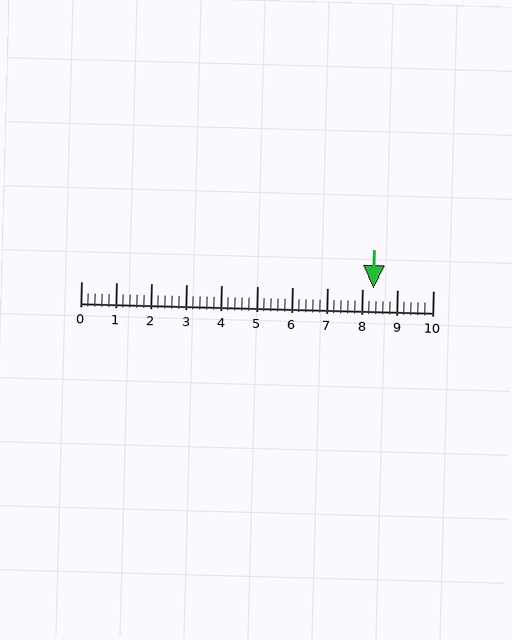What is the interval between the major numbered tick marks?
The major tick marks are spaced 1 units apart.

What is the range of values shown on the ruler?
The ruler shows values from 0 to 10.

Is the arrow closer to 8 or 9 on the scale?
The arrow is closer to 8.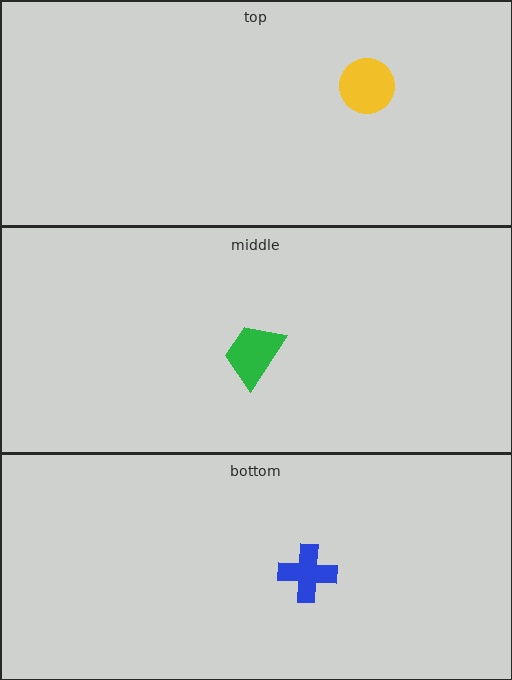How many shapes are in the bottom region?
1.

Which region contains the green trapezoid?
The middle region.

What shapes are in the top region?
The yellow circle.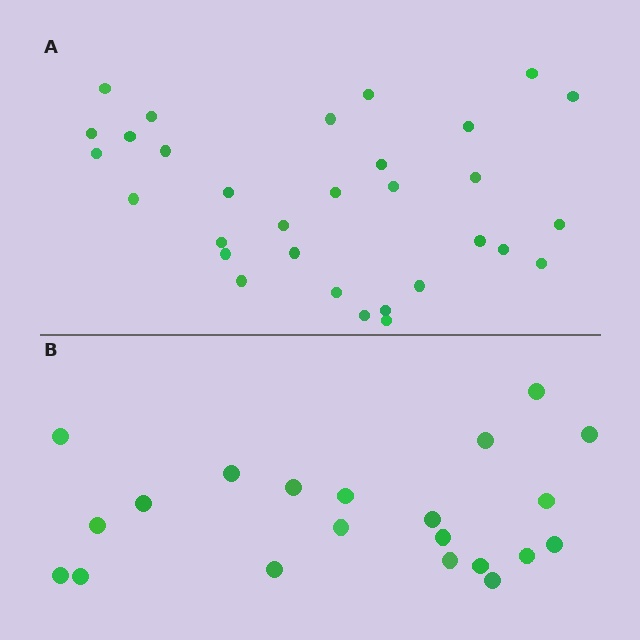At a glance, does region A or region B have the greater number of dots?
Region A (the top region) has more dots.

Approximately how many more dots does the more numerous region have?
Region A has roughly 10 or so more dots than region B.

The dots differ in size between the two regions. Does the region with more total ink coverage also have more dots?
No. Region B has more total ink coverage because its dots are larger, but region A actually contains more individual dots. Total area can be misleading — the number of items is what matters here.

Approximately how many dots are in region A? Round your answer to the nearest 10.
About 30 dots. (The exact count is 31, which rounds to 30.)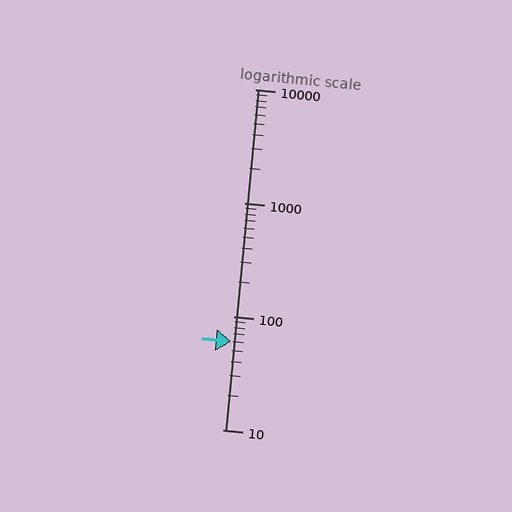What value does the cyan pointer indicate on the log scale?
The pointer indicates approximately 60.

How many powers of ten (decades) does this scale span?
The scale spans 3 decades, from 10 to 10000.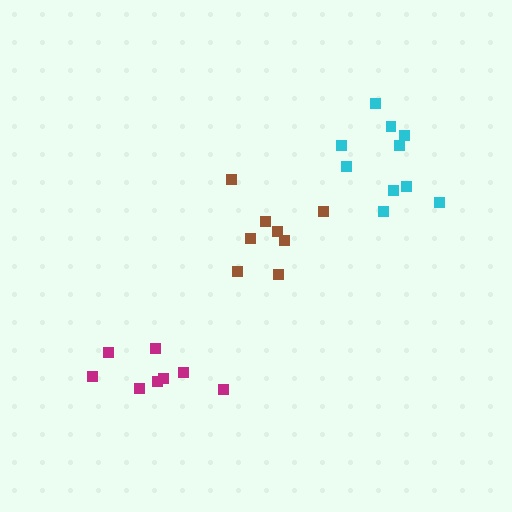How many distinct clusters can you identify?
There are 3 distinct clusters.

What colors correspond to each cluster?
The clusters are colored: cyan, brown, magenta.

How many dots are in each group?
Group 1: 10 dots, Group 2: 8 dots, Group 3: 8 dots (26 total).